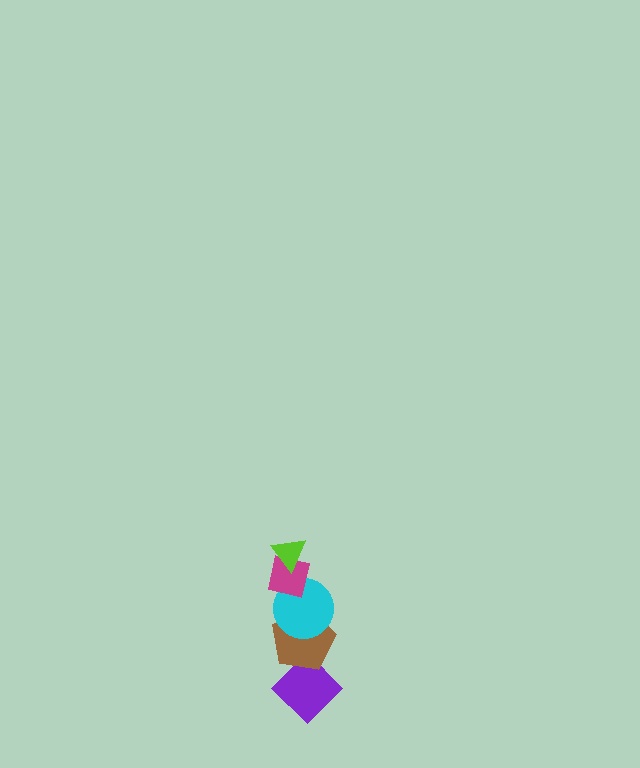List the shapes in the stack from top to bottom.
From top to bottom: the lime triangle, the magenta square, the cyan circle, the brown pentagon, the purple diamond.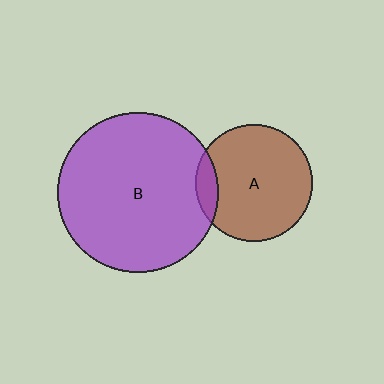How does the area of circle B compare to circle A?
Approximately 1.9 times.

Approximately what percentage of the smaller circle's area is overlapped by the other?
Approximately 10%.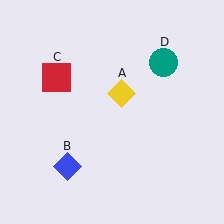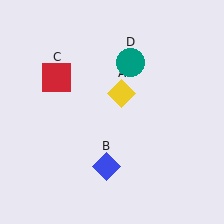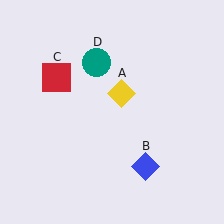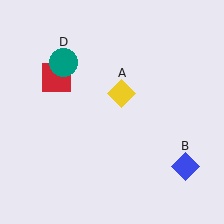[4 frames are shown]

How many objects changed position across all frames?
2 objects changed position: blue diamond (object B), teal circle (object D).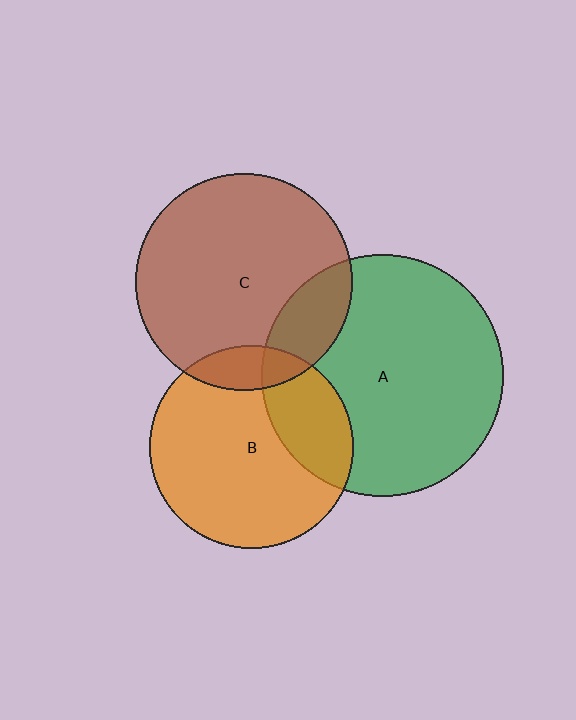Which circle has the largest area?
Circle A (green).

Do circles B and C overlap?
Yes.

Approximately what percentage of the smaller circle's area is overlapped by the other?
Approximately 10%.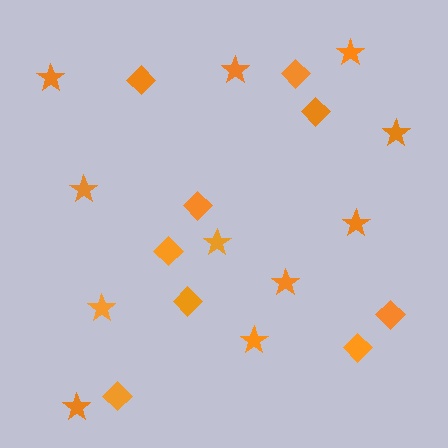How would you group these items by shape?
There are 2 groups: one group of diamonds (9) and one group of stars (11).